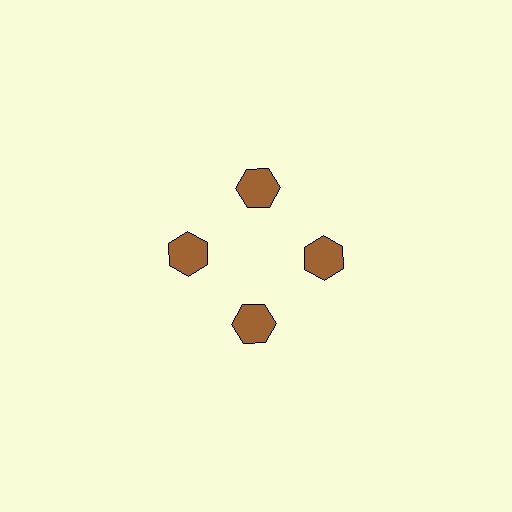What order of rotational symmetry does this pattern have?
This pattern has 4-fold rotational symmetry.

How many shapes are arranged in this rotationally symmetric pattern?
There are 4 shapes, arranged in 4 groups of 1.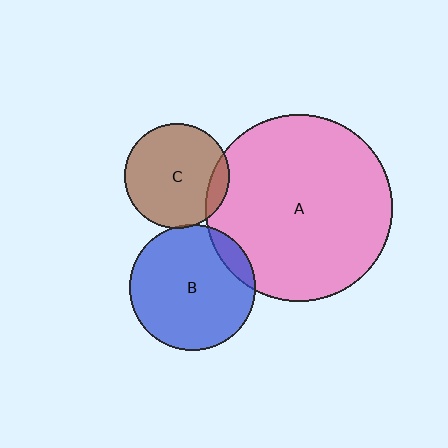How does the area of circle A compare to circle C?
Approximately 3.2 times.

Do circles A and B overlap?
Yes.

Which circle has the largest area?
Circle A (pink).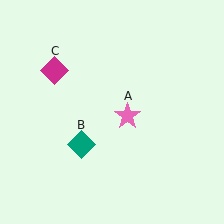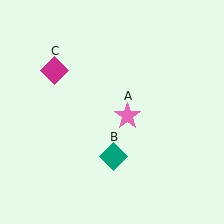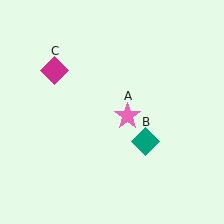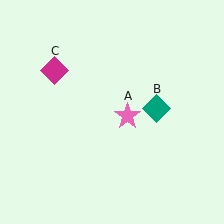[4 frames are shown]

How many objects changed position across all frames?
1 object changed position: teal diamond (object B).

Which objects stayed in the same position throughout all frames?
Pink star (object A) and magenta diamond (object C) remained stationary.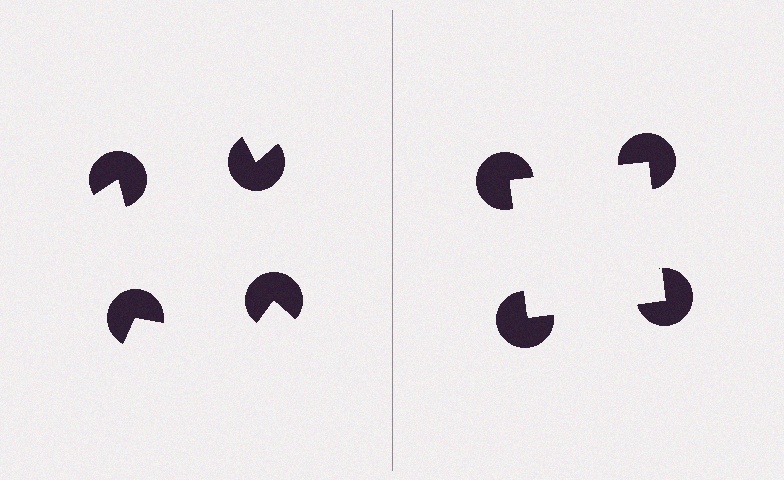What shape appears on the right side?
An illusory square.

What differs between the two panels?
The pac-man discs are positioned identically on both sides; only the wedge orientations differ. On the right they align to a square; on the left they are misaligned.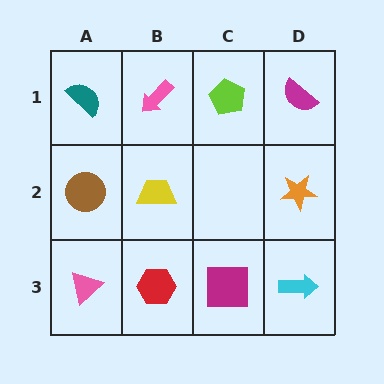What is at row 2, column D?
An orange star.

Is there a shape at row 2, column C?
No, that cell is empty.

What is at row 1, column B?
A pink arrow.